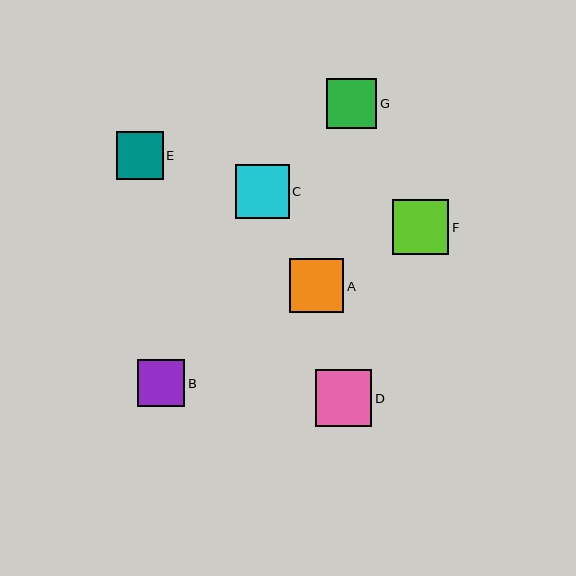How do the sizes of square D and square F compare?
Square D and square F are approximately the same size.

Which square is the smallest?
Square B is the smallest with a size of approximately 47 pixels.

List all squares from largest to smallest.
From largest to smallest: D, F, A, C, G, E, B.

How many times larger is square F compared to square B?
Square F is approximately 1.2 times the size of square B.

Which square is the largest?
Square D is the largest with a size of approximately 57 pixels.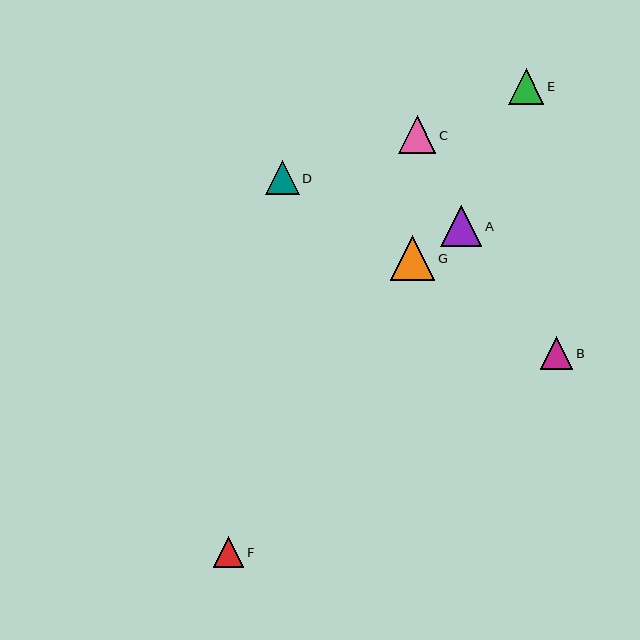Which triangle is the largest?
Triangle G is the largest with a size of approximately 44 pixels.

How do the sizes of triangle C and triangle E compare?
Triangle C and triangle E are approximately the same size.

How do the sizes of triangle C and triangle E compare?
Triangle C and triangle E are approximately the same size.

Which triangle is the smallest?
Triangle F is the smallest with a size of approximately 31 pixels.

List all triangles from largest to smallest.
From largest to smallest: G, A, C, E, D, B, F.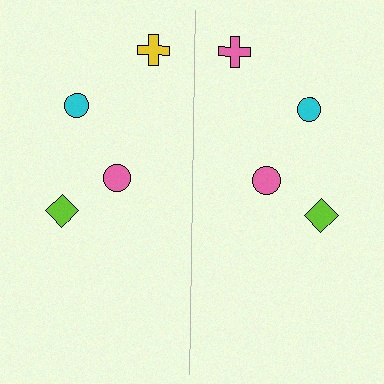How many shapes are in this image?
There are 8 shapes in this image.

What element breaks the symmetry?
The pink cross on the right side breaks the symmetry — its mirror counterpart is yellow.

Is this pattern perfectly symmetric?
No, the pattern is not perfectly symmetric. The pink cross on the right side breaks the symmetry — its mirror counterpart is yellow.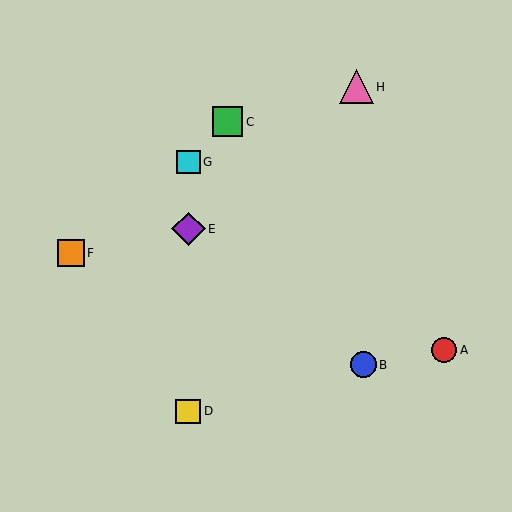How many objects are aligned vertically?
3 objects (D, E, G) are aligned vertically.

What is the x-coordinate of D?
Object D is at x≈188.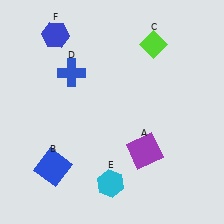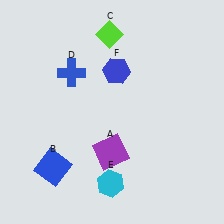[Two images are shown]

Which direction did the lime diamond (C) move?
The lime diamond (C) moved left.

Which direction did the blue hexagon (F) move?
The blue hexagon (F) moved right.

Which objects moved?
The objects that moved are: the purple square (A), the lime diamond (C), the blue hexagon (F).